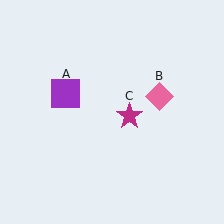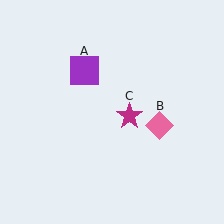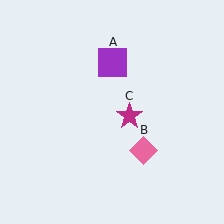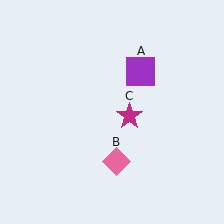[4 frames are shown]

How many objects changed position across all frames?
2 objects changed position: purple square (object A), pink diamond (object B).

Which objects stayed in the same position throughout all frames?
Magenta star (object C) remained stationary.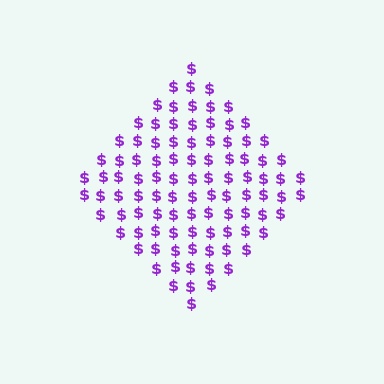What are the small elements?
The small elements are dollar signs.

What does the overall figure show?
The overall figure shows a diamond.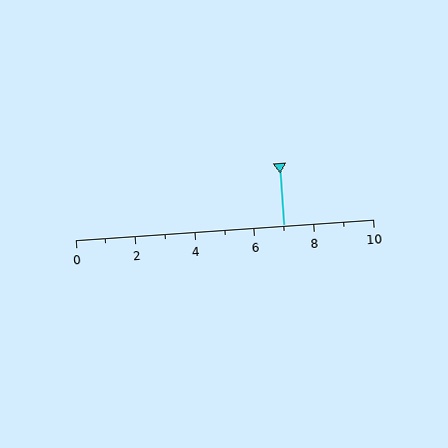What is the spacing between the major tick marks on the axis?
The major ticks are spaced 2 apart.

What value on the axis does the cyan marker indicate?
The marker indicates approximately 7.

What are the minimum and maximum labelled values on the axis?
The axis runs from 0 to 10.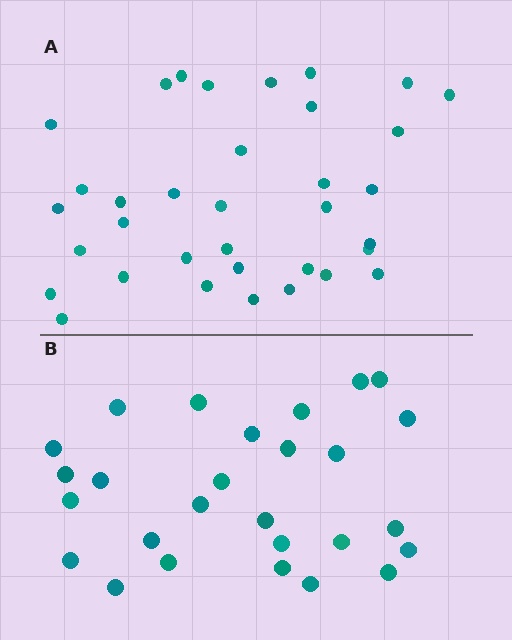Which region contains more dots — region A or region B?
Region A (the top region) has more dots.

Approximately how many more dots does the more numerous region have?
Region A has roughly 8 or so more dots than region B.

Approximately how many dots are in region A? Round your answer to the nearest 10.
About 40 dots. (The exact count is 35, which rounds to 40.)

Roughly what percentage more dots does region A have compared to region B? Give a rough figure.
About 30% more.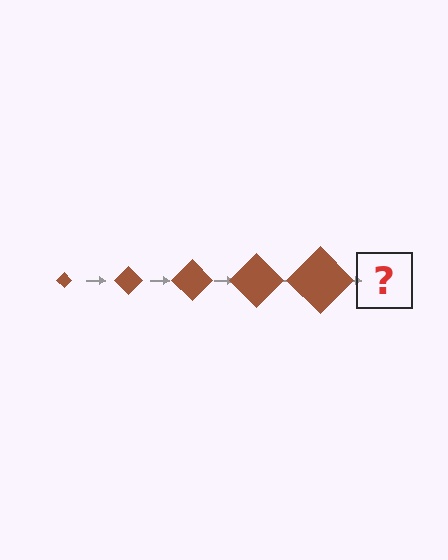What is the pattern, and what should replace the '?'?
The pattern is that the diamond gets progressively larger each step. The '?' should be a brown diamond, larger than the previous one.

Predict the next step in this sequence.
The next step is a brown diamond, larger than the previous one.